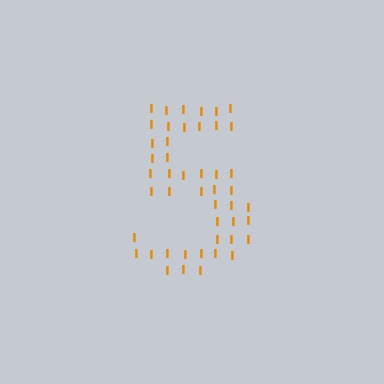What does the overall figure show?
The overall figure shows the digit 5.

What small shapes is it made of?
It is made of small letter I's.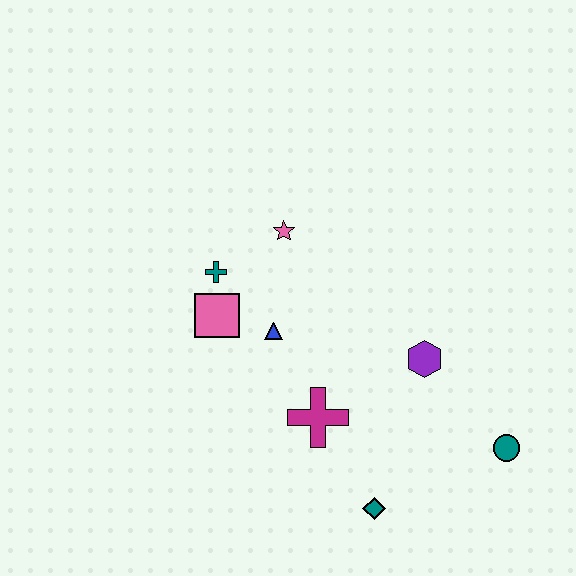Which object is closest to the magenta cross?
The blue triangle is closest to the magenta cross.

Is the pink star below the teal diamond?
No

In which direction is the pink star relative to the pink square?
The pink star is above the pink square.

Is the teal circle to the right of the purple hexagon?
Yes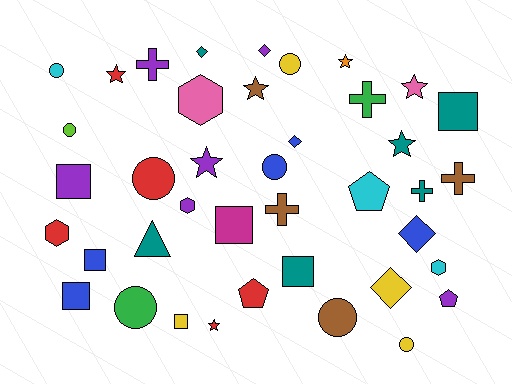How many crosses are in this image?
There are 5 crosses.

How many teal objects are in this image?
There are 6 teal objects.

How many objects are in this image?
There are 40 objects.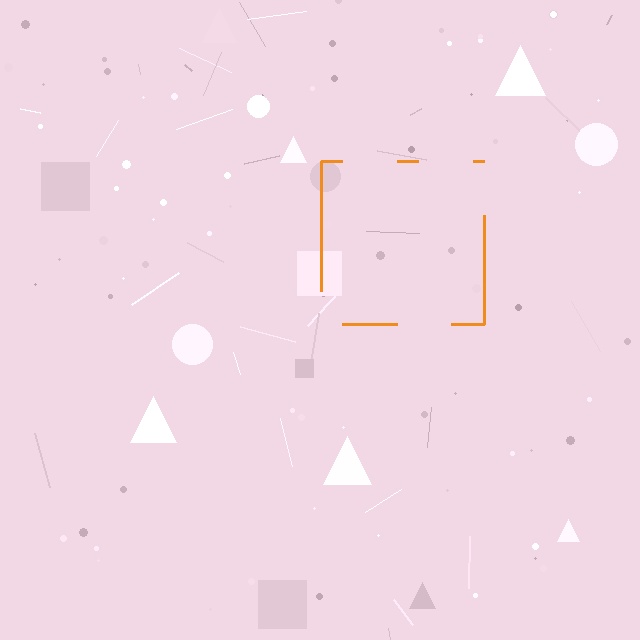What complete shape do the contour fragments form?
The contour fragments form a square.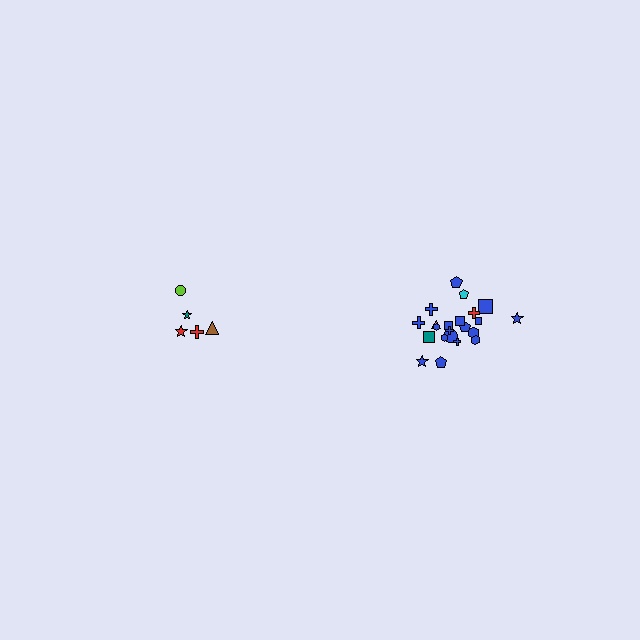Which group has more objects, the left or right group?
The right group.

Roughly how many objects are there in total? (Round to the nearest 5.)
Roughly 25 objects in total.